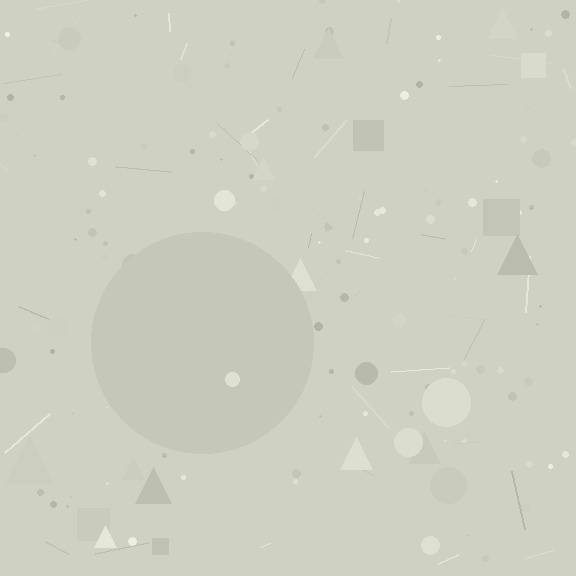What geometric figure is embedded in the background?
A circle is embedded in the background.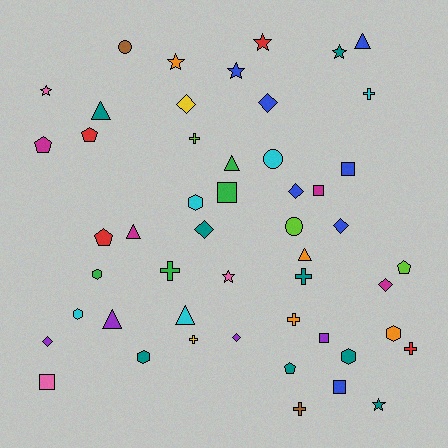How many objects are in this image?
There are 50 objects.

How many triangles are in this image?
There are 7 triangles.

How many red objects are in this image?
There are 4 red objects.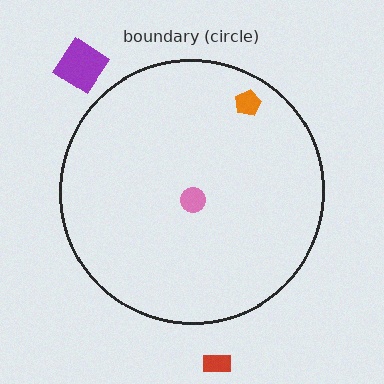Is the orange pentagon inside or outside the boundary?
Inside.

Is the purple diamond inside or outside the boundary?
Outside.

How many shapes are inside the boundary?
2 inside, 2 outside.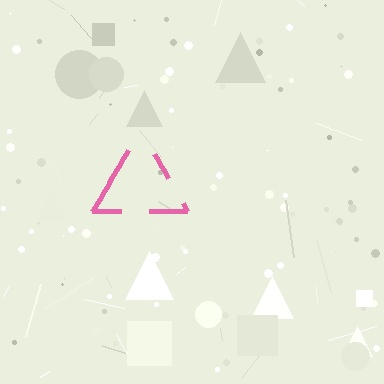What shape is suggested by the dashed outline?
The dashed outline suggests a triangle.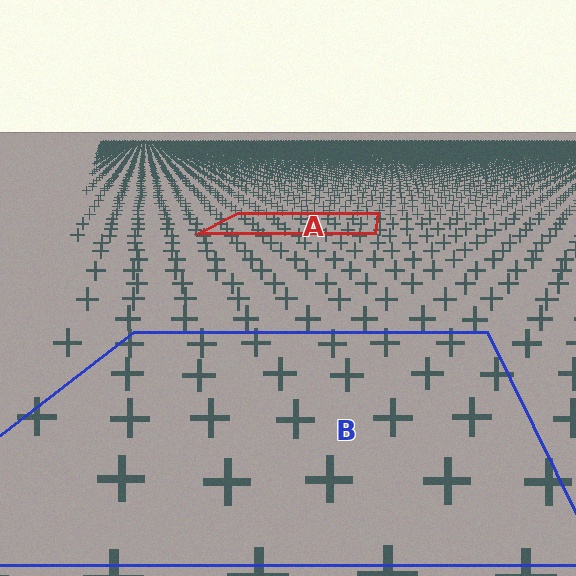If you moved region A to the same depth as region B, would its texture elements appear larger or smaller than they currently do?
They would appear larger. At a closer depth, the same texture elements are projected at a bigger on-screen size.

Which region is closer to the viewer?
Region B is closer. The texture elements there are larger and more spread out.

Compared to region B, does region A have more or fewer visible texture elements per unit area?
Region A has more texture elements per unit area — they are packed more densely because it is farther away.